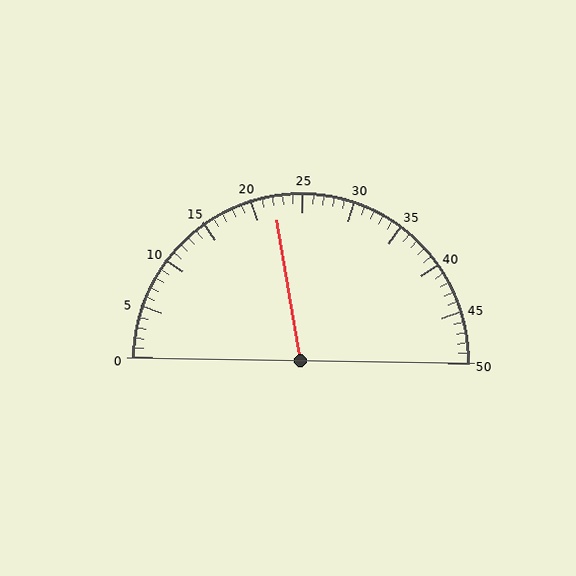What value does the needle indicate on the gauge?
The needle indicates approximately 22.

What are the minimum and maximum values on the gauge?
The gauge ranges from 0 to 50.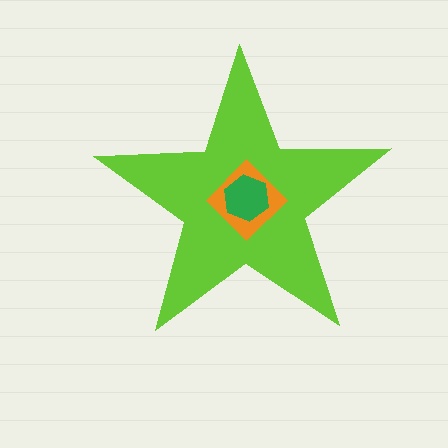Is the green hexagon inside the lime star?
Yes.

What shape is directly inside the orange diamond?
The green hexagon.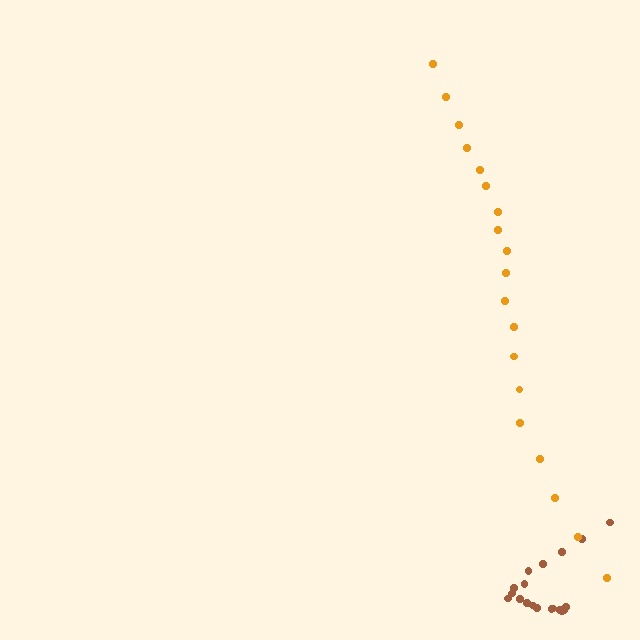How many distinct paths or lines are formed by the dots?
There are 2 distinct paths.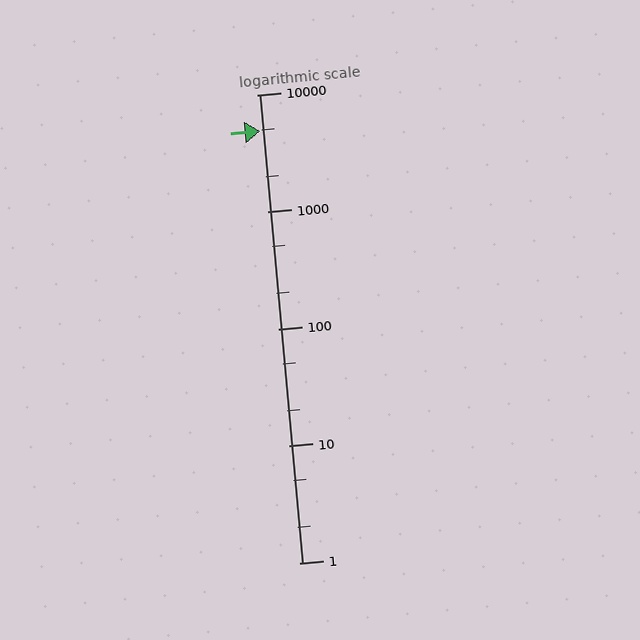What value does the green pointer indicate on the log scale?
The pointer indicates approximately 4900.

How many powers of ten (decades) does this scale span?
The scale spans 4 decades, from 1 to 10000.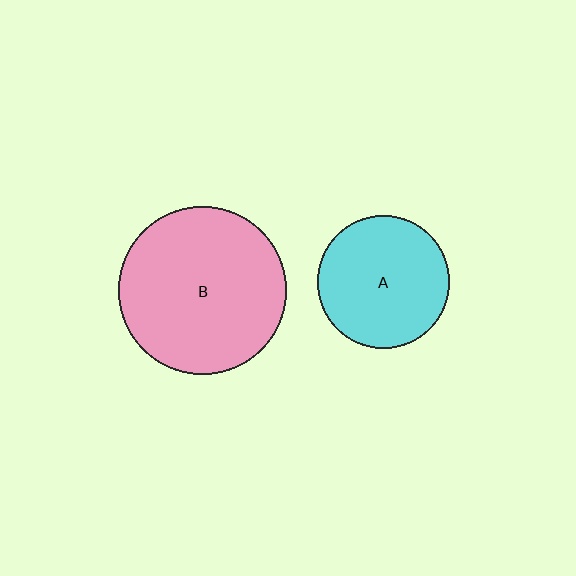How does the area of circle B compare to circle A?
Approximately 1.6 times.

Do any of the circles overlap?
No, none of the circles overlap.